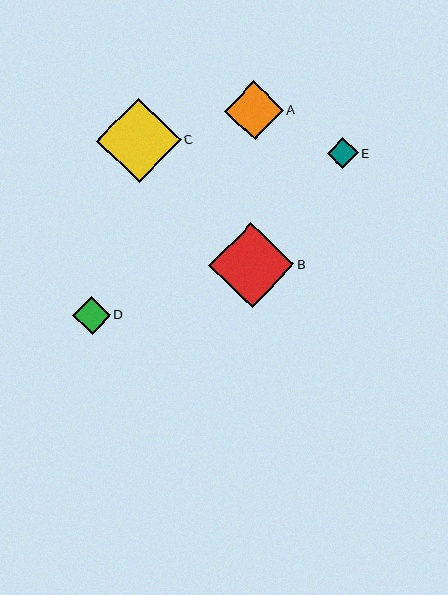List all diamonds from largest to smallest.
From largest to smallest: B, C, A, D, E.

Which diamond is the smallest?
Diamond E is the smallest with a size of approximately 31 pixels.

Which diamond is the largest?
Diamond B is the largest with a size of approximately 85 pixels.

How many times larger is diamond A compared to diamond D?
Diamond A is approximately 1.5 times the size of diamond D.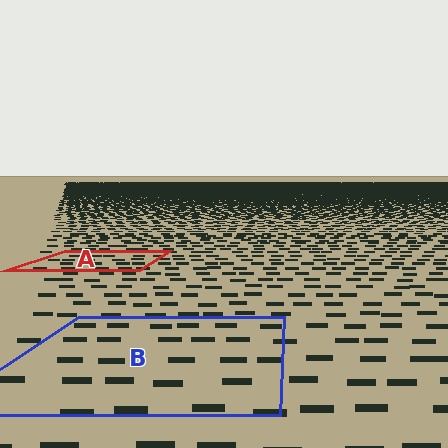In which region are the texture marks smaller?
The texture marks are smaller in region A, because it is farther away.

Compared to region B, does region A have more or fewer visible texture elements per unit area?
Region A has more texture elements per unit area — they are packed more densely because it is farther away.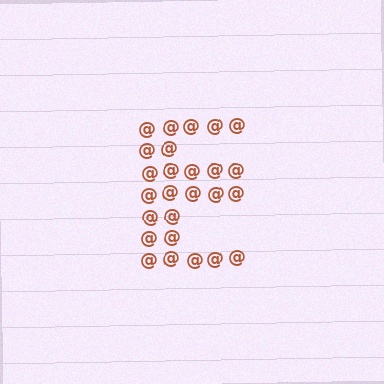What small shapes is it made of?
It is made of small at signs.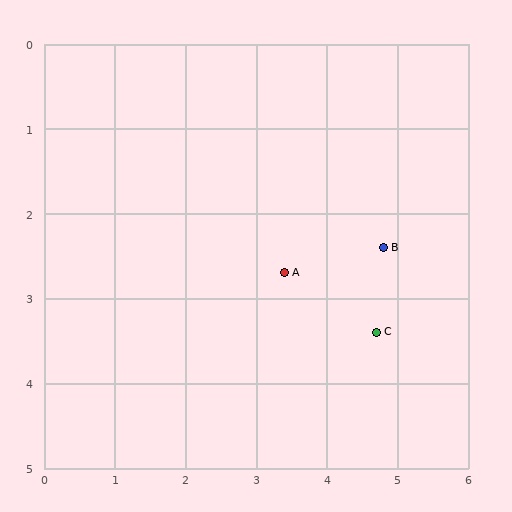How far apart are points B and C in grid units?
Points B and C are about 1.0 grid units apart.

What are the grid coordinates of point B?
Point B is at approximately (4.8, 2.4).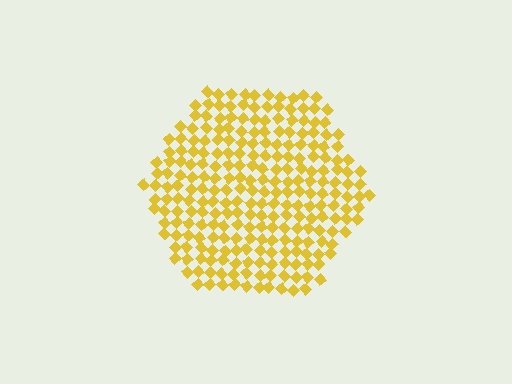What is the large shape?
The large shape is a hexagon.